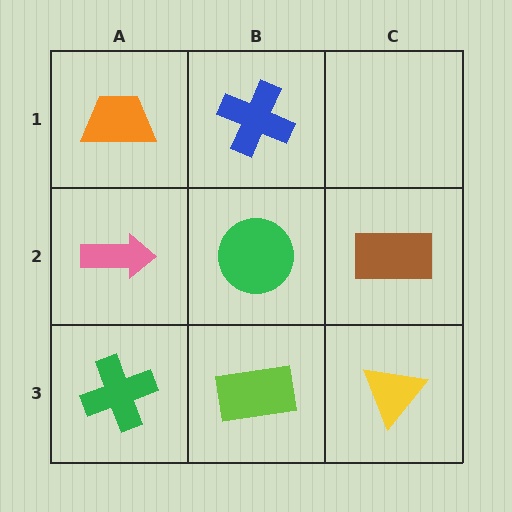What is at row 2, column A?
A pink arrow.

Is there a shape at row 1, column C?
No, that cell is empty.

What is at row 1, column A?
An orange trapezoid.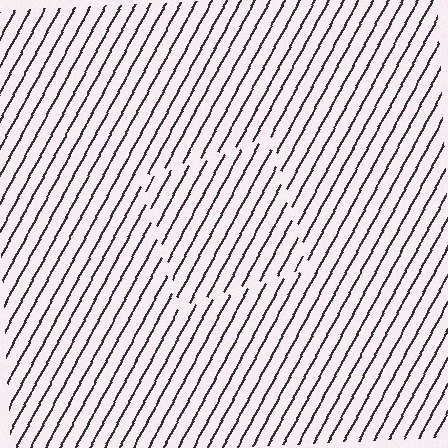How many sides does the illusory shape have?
4 sides — the line-ends trace a square.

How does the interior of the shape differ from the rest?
The interior of the shape contains the same grating, shifted by half a period — the contour is defined by the phase discontinuity where line-ends from the inner and outer gratings abut.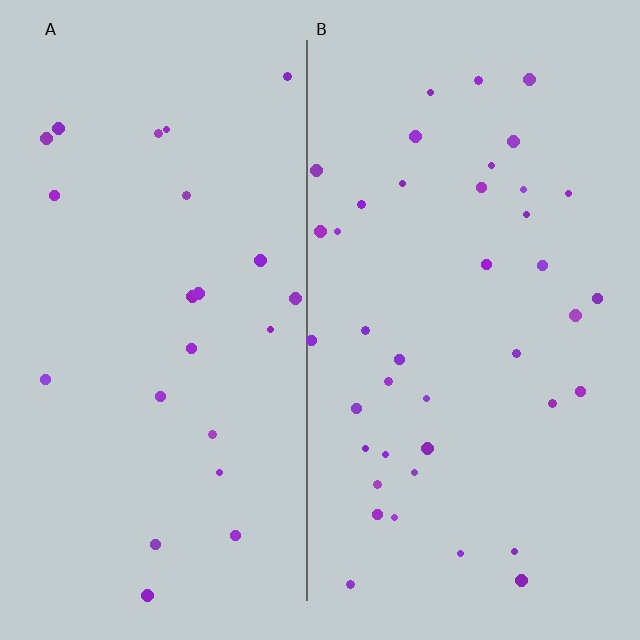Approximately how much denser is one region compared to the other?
Approximately 1.8× — region B over region A.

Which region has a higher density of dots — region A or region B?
B (the right).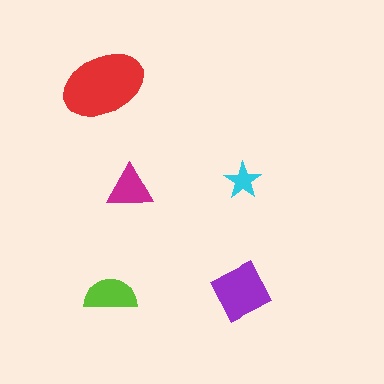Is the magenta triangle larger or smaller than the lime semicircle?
Smaller.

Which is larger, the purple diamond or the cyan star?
The purple diamond.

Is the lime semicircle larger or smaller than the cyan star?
Larger.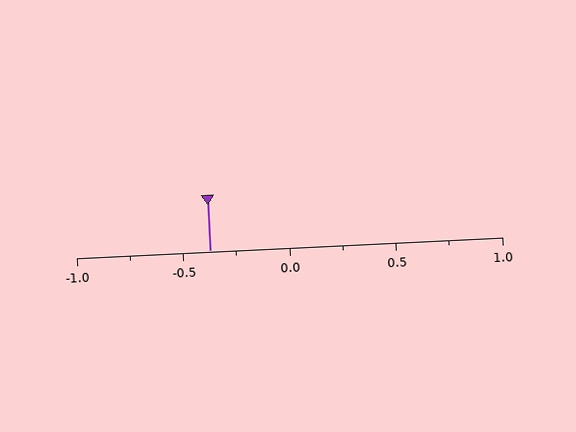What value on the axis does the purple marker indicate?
The marker indicates approximately -0.38.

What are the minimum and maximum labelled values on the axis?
The axis runs from -1.0 to 1.0.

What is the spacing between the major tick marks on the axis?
The major ticks are spaced 0.5 apart.